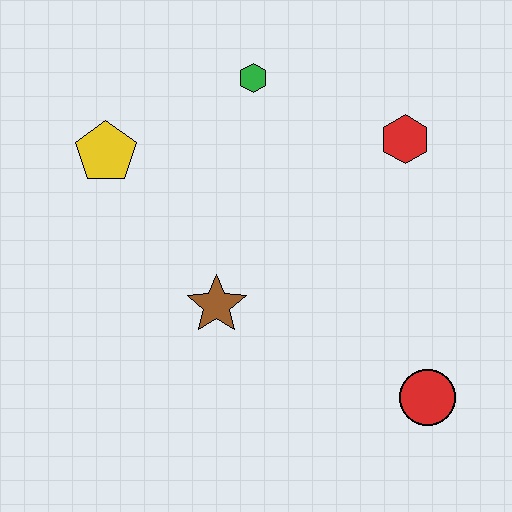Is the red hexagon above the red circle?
Yes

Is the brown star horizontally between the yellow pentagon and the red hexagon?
Yes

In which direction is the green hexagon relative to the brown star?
The green hexagon is above the brown star.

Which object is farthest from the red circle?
The yellow pentagon is farthest from the red circle.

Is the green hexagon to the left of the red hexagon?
Yes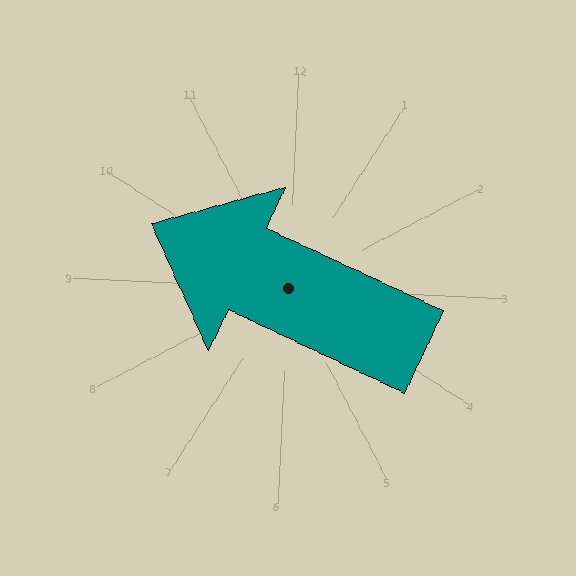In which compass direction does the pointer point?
West.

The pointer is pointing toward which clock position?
Roughly 10 o'clock.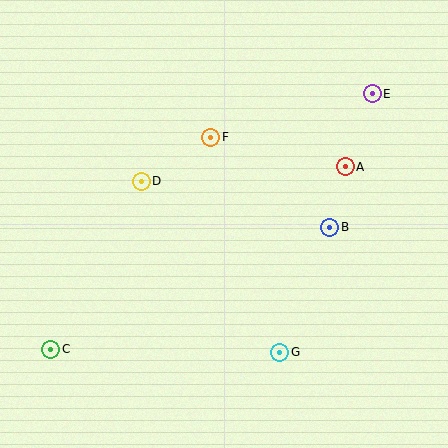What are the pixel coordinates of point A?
Point A is at (345, 167).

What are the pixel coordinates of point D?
Point D is at (141, 181).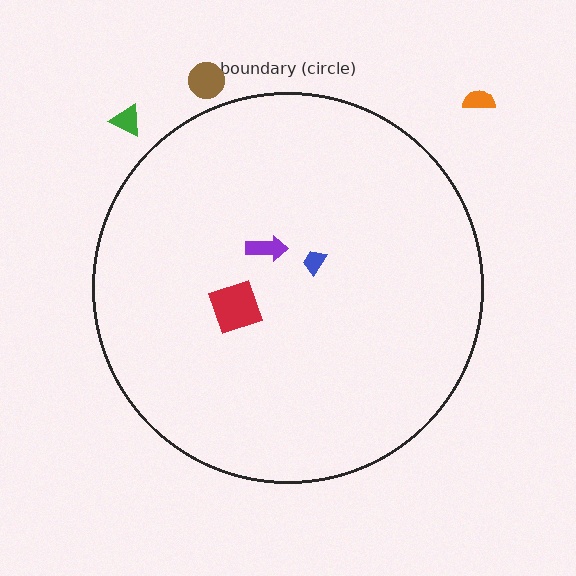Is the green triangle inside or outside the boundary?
Outside.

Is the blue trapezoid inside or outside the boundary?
Inside.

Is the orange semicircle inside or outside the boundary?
Outside.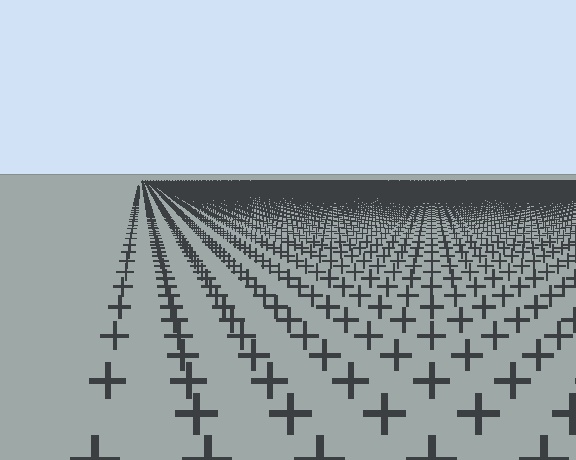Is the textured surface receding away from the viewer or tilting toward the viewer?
The surface is receding away from the viewer. Texture elements get smaller and denser toward the top.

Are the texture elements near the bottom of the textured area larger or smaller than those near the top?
Larger. Near the bottom, elements are closer to the viewer and appear at a bigger on-screen size.